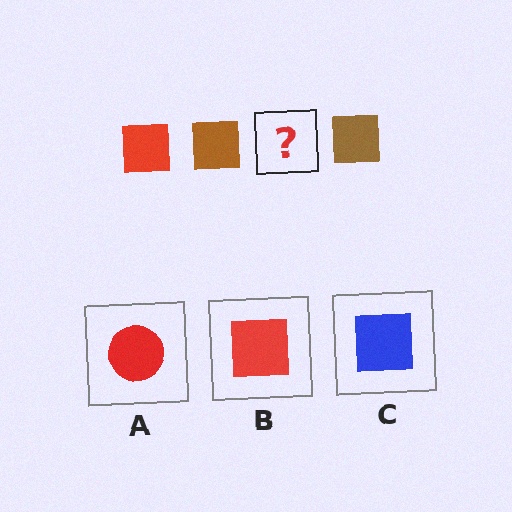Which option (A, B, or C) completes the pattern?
B.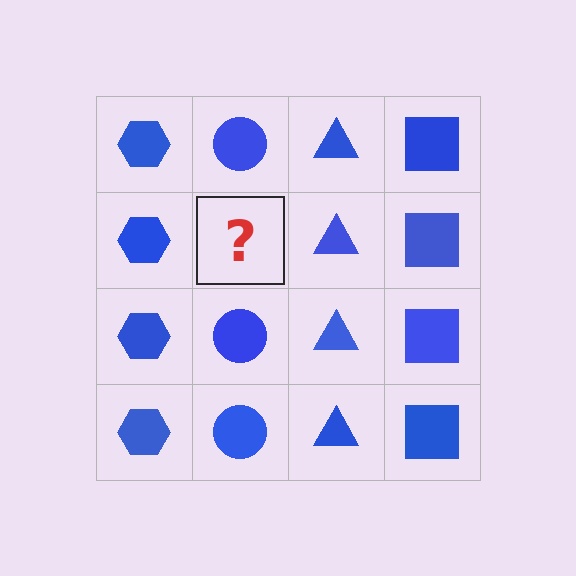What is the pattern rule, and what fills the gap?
The rule is that each column has a consistent shape. The gap should be filled with a blue circle.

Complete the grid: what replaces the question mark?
The question mark should be replaced with a blue circle.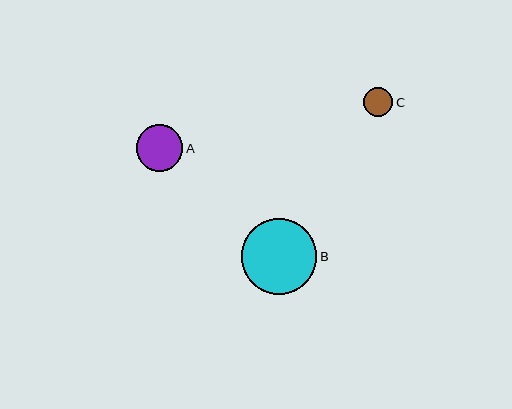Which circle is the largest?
Circle B is the largest with a size of approximately 75 pixels.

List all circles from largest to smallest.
From largest to smallest: B, A, C.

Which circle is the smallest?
Circle C is the smallest with a size of approximately 29 pixels.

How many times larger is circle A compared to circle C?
Circle A is approximately 1.6 times the size of circle C.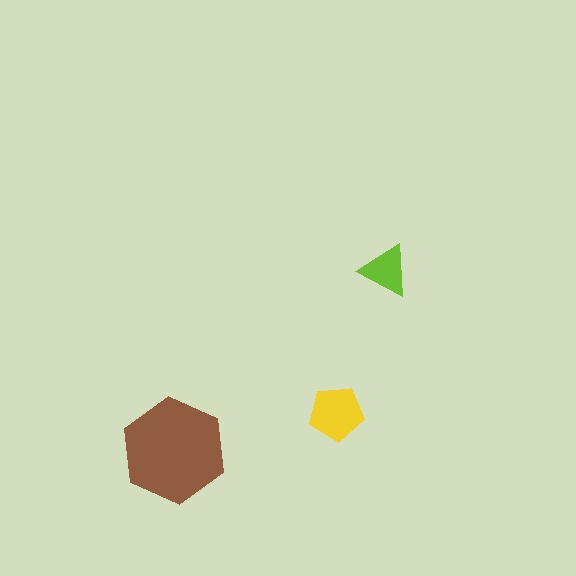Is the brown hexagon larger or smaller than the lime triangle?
Larger.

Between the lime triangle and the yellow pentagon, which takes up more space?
The yellow pentagon.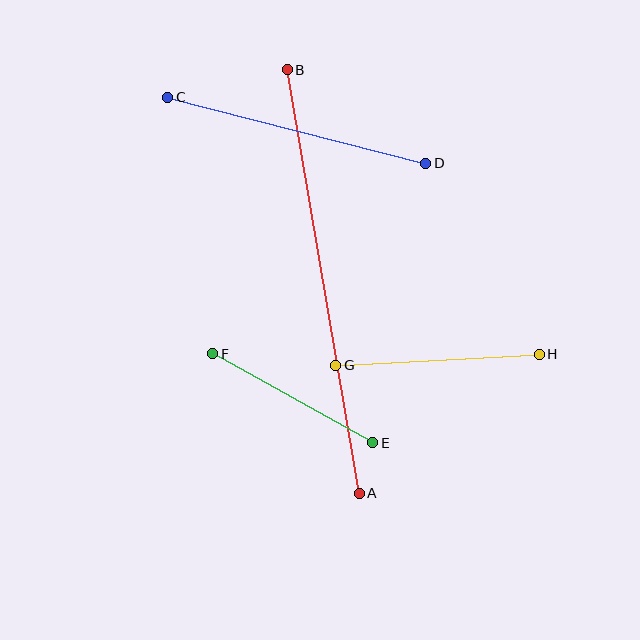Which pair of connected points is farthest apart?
Points A and B are farthest apart.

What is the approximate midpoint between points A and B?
The midpoint is at approximately (323, 281) pixels.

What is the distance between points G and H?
The distance is approximately 204 pixels.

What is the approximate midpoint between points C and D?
The midpoint is at approximately (297, 130) pixels.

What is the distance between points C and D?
The distance is approximately 266 pixels.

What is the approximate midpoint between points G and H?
The midpoint is at approximately (438, 360) pixels.